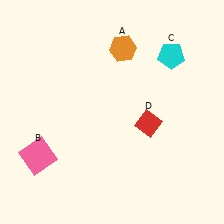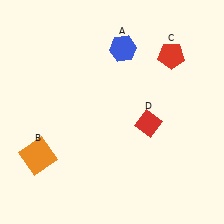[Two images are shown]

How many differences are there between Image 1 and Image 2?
There are 3 differences between the two images.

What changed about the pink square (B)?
In Image 1, B is pink. In Image 2, it changed to orange.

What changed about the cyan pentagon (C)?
In Image 1, C is cyan. In Image 2, it changed to red.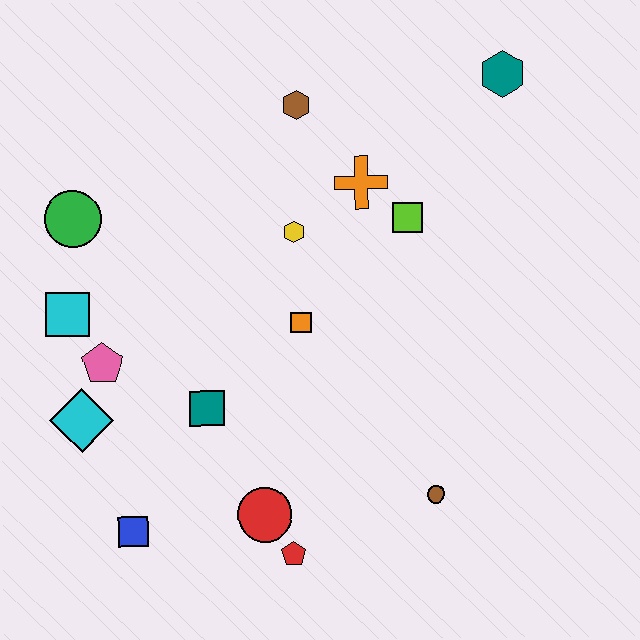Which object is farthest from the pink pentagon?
The teal hexagon is farthest from the pink pentagon.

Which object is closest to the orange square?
The yellow hexagon is closest to the orange square.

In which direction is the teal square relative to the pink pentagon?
The teal square is to the right of the pink pentagon.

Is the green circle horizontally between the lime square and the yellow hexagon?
No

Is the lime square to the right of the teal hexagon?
No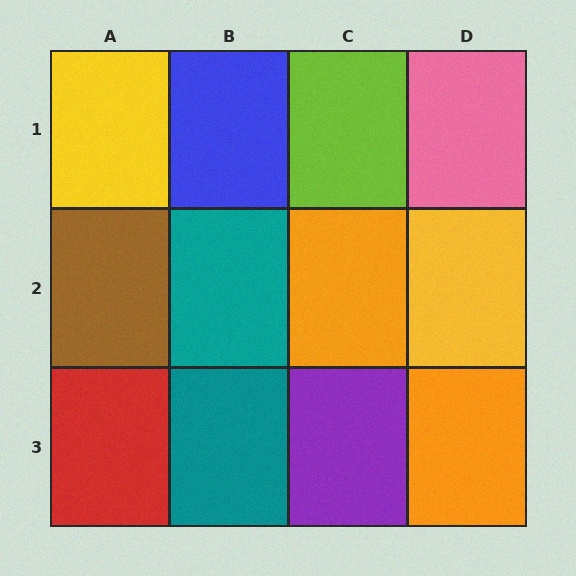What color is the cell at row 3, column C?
Purple.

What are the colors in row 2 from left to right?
Brown, teal, orange, yellow.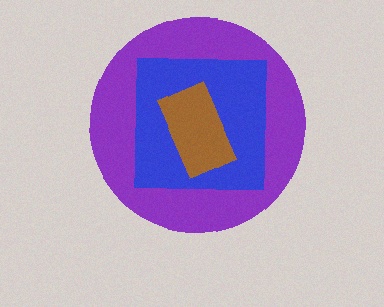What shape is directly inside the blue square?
The brown rectangle.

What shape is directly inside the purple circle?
The blue square.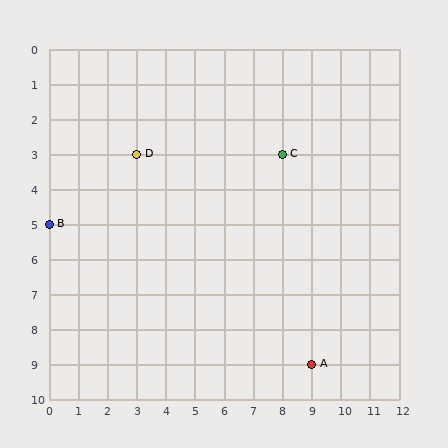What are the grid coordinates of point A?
Point A is at grid coordinates (9, 9).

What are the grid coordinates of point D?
Point D is at grid coordinates (3, 3).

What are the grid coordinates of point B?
Point B is at grid coordinates (0, 5).